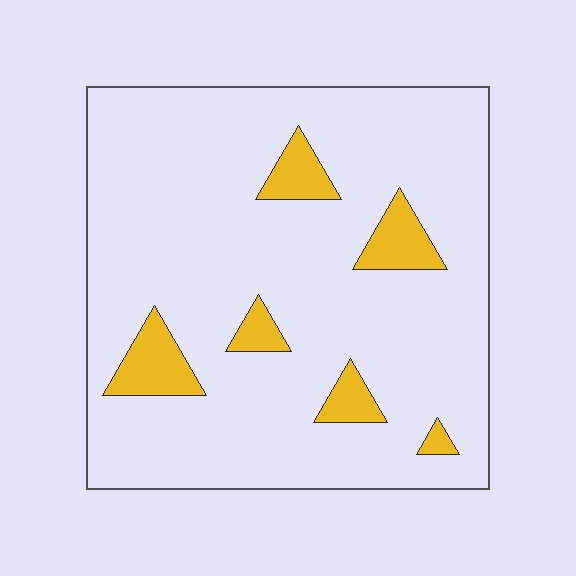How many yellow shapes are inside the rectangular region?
6.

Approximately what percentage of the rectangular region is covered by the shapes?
Approximately 10%.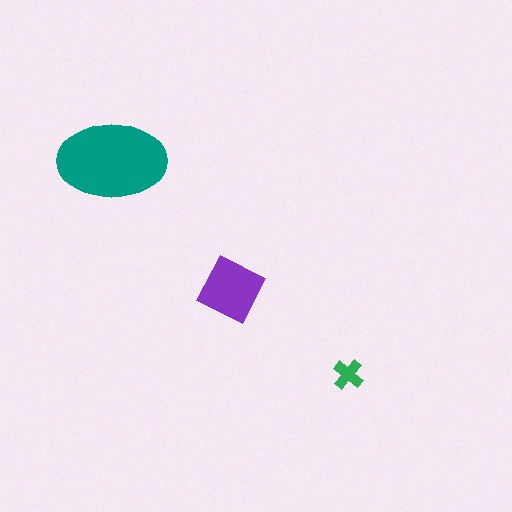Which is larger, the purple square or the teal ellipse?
The teal ellipse.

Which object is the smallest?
The green cross.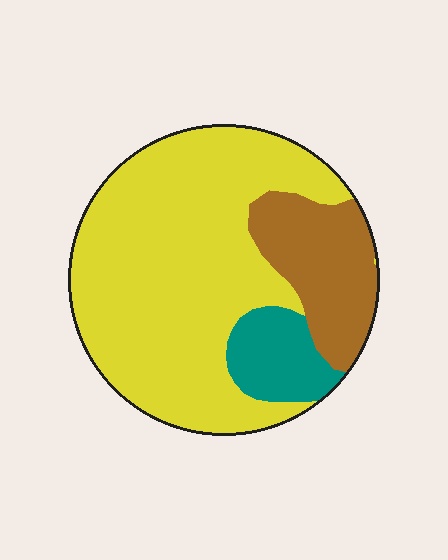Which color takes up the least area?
Teal, at roughly 10%.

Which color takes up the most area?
Yellow, at roughly 70%.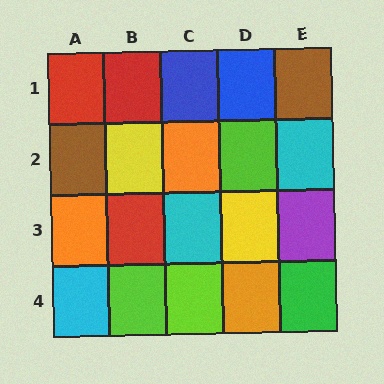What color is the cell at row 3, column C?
Cyan.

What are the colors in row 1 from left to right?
Red, red, blue, blue, brown.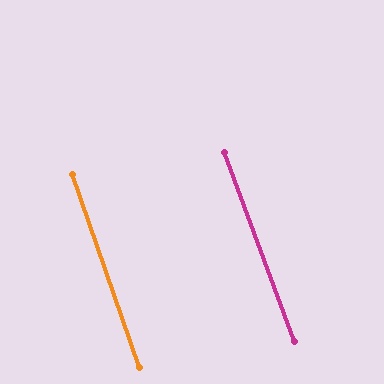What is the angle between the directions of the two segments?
Approximately 1 degree.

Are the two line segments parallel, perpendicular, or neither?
Parallel — their directions differ by only 1.1°.